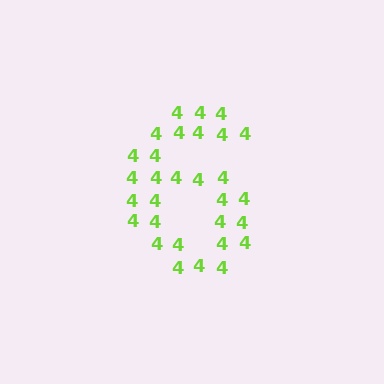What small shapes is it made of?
It is made of small digit 4's.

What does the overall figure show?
The overall figure shows the digit 6.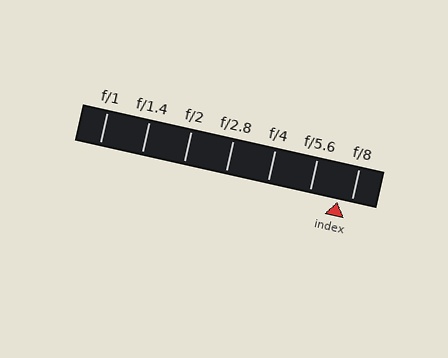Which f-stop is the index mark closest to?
The index mark is closest to f/8.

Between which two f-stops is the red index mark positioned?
The index mark is between f/5.6 and f/8.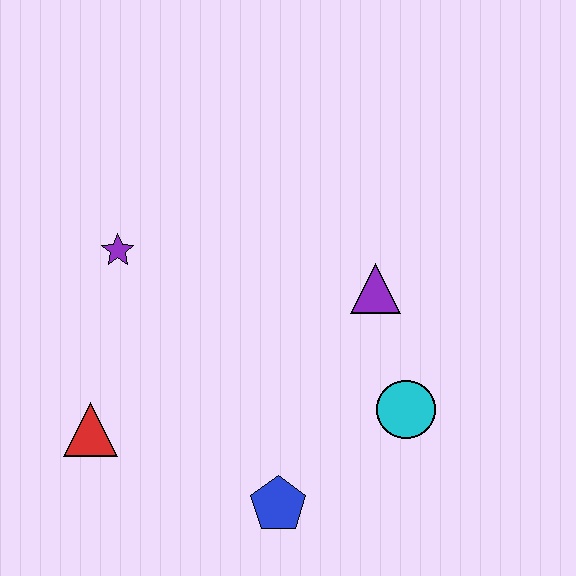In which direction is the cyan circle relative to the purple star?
The cyan circle is to the right of the purple star.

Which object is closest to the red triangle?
The purple star is closest to the red triangle.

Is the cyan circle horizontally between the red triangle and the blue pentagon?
No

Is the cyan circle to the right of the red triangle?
Yes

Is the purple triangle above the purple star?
No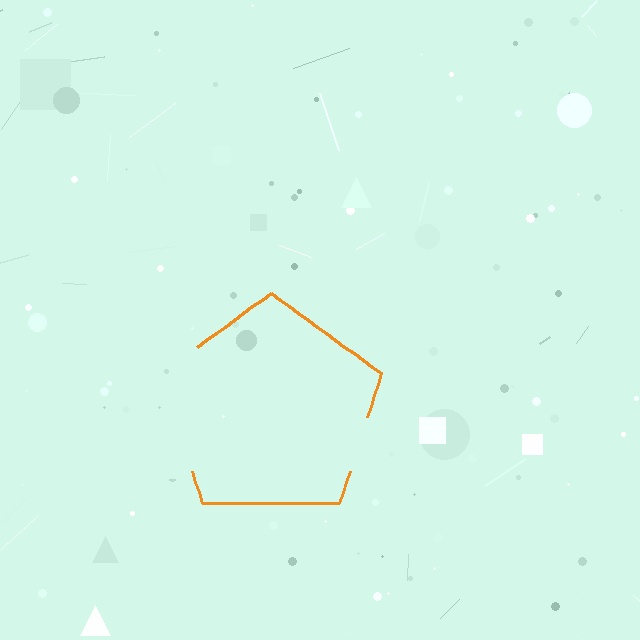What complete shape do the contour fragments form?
The contour fragments form a pentagon.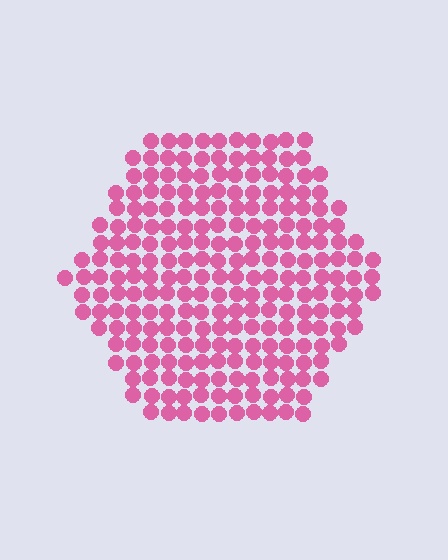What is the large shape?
The large shape is a hexagon.